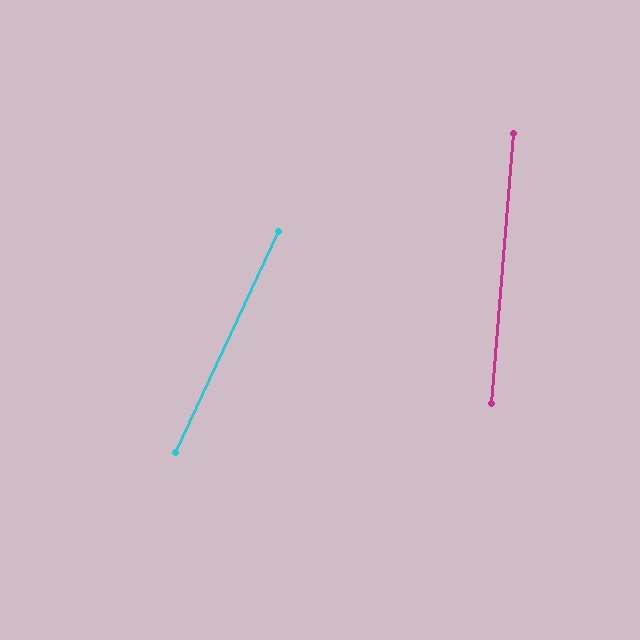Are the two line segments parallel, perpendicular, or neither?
Neither parallel nor perpendicular — they differ by about 20°.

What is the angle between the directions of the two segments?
Approximately 20 degrees.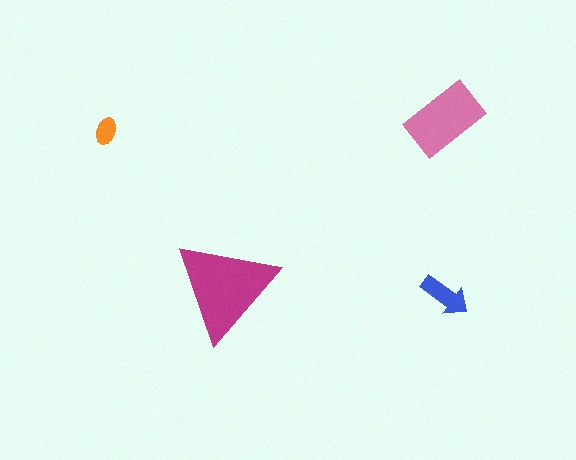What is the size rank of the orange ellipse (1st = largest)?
4th.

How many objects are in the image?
There are 4 objects in the image.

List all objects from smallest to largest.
The orange ellipse, the blue arrow, the pink rectangle, the magenta triangle.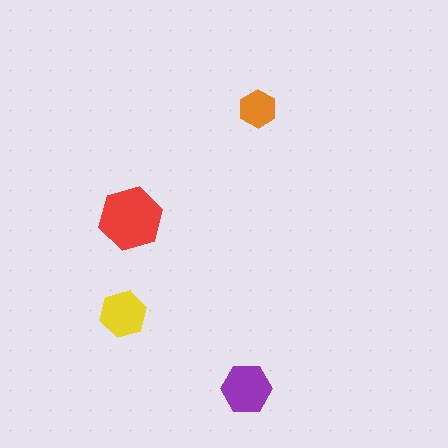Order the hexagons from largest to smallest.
the red one, the purple one, the yellow one, the orange one.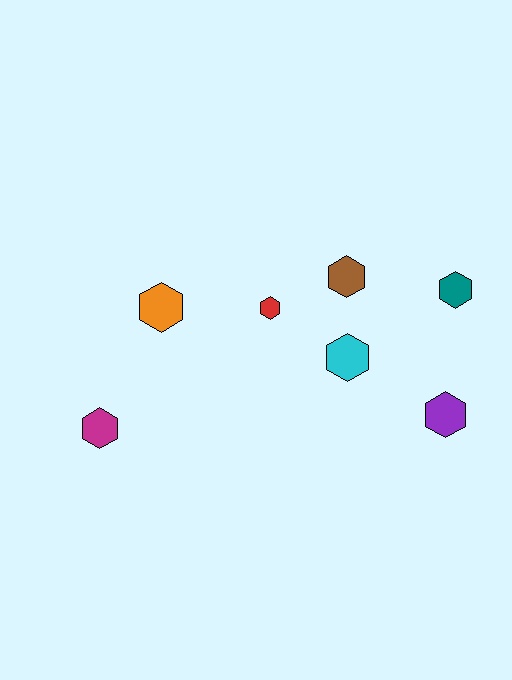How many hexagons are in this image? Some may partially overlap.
There are 7 hexagons.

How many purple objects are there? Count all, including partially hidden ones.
There is 1 purple object.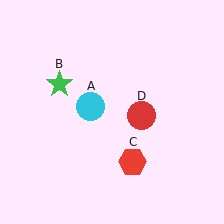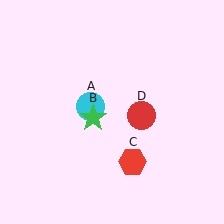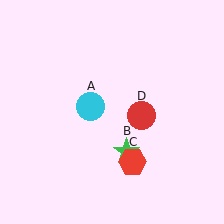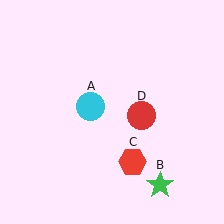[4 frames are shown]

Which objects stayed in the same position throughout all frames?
Cyan circle (object A) and red hexagon (object C) and red circle (object D) remained stationary.